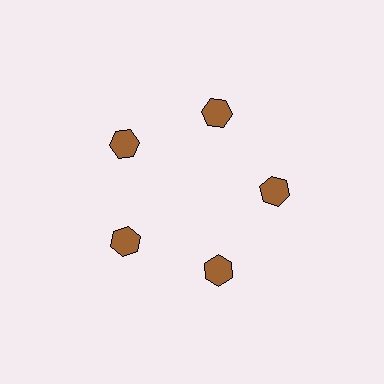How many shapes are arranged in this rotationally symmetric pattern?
There are 5 shapes, arranged in 5 groups of 1.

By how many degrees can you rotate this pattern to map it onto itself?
The pattern maps onto itself every 72 degrees of rotation.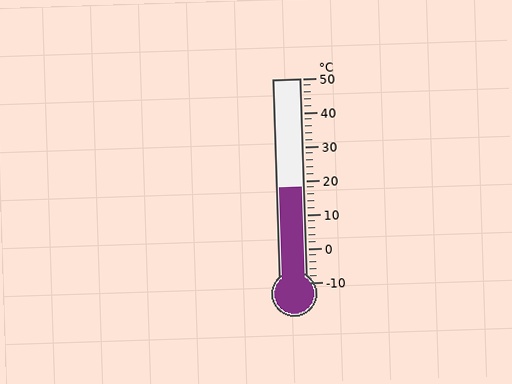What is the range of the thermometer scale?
The thermometer scale ranges from -10°C to 50°C.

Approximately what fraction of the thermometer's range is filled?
The thermometer is filled to approximately 45% of its range.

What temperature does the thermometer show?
The thermometer shows approximately 18°C.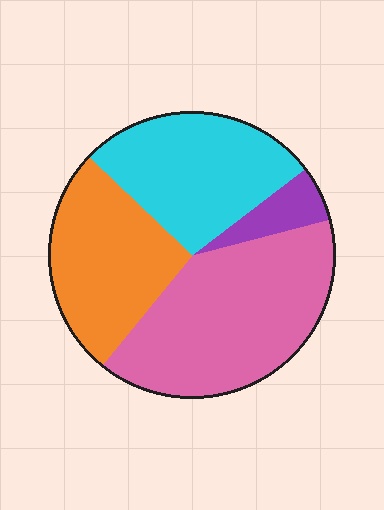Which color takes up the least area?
Purple, at roughly 5%.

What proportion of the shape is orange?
Orange takes up about one quarter (1/4) of the shape.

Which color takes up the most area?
Pink, at roughly 40%.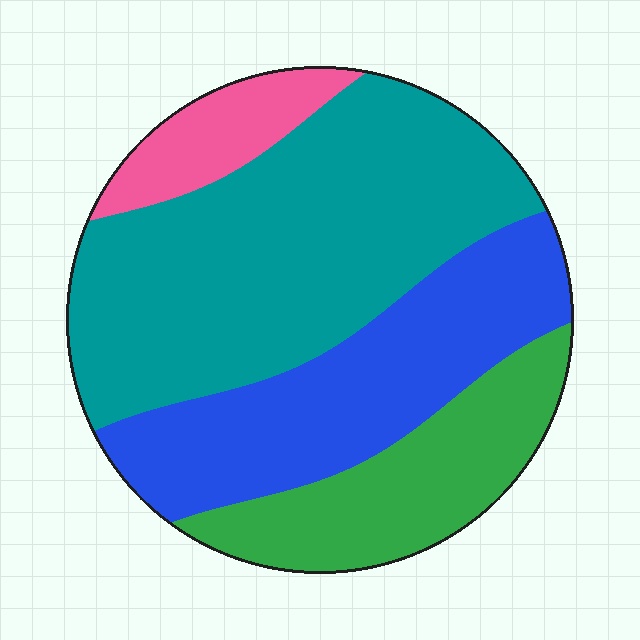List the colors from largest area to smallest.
From largest to smallest: teal, blue, green, pink.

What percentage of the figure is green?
Green takes up about one fifth (1/5) of the figure.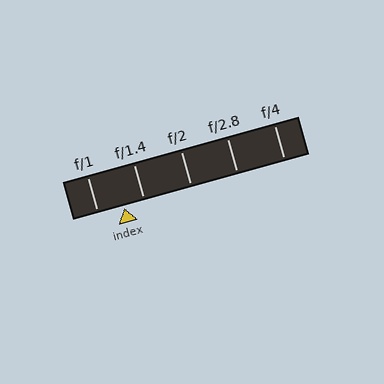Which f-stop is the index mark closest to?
The index mark is closest to f/1.4.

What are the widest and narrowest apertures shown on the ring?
The widest aperture shown is f/1 and the narrowest is f/4.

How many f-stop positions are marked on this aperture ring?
There are 5 f-stop positions marked.